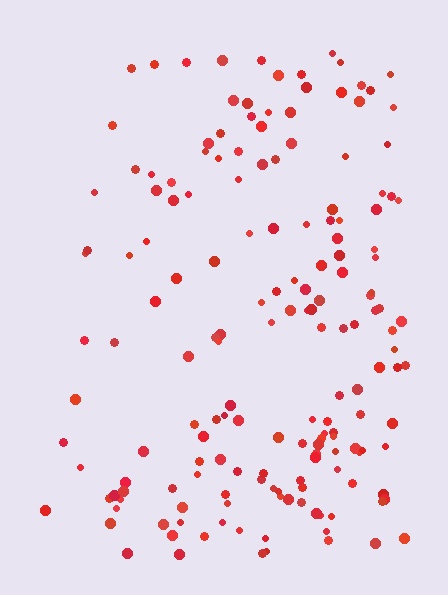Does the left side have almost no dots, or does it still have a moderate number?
Still a moderate number, just noticeably fewer than the right.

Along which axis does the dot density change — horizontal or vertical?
Horizontal.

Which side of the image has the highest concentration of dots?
The right.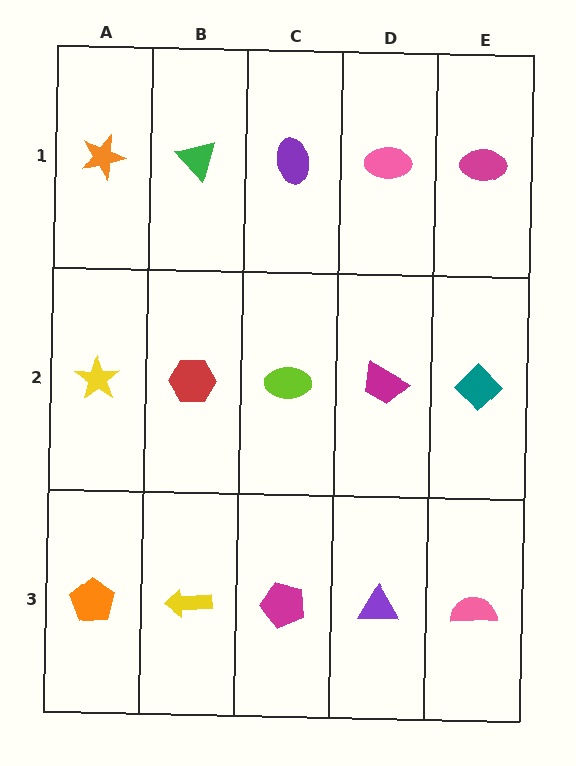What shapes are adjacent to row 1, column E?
A teal diamond (row 2, column E), a pink ellipse (row 1, column D).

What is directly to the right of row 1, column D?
A magenta ellipse.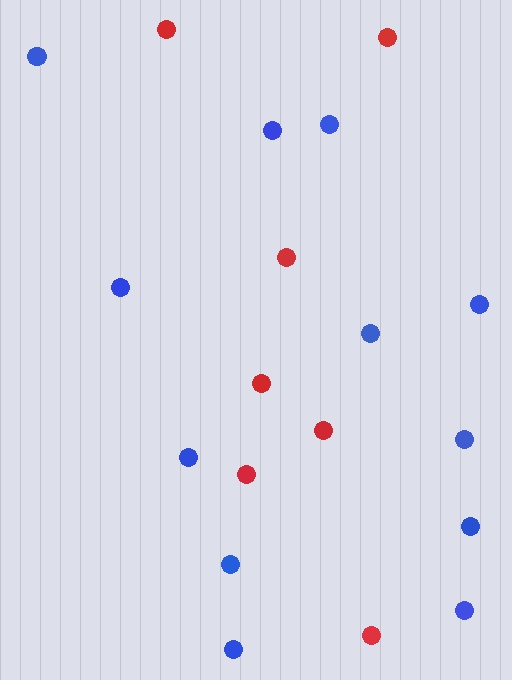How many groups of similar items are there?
There are 2 groups: one group of red circles (7) and one group of blue circles (12).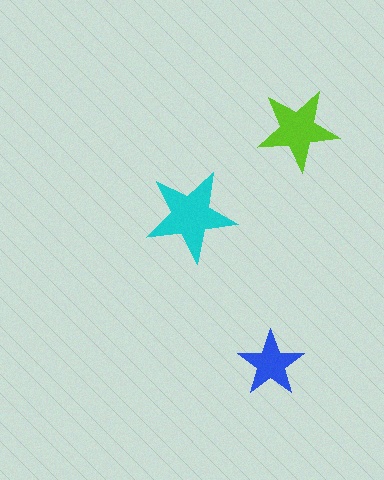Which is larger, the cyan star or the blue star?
The cyan one.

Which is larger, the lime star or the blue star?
The lime one.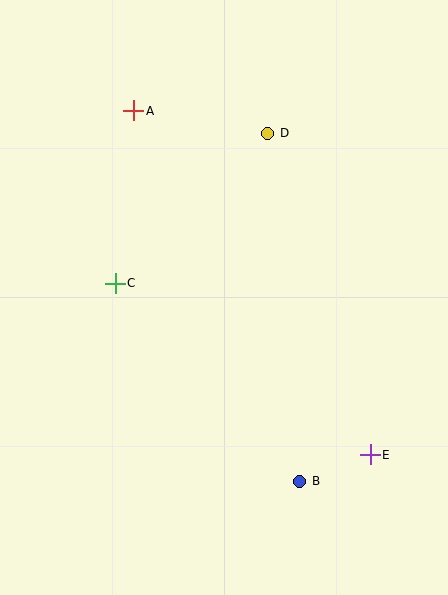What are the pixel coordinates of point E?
Point E is at (370, 455).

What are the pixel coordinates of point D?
Point D is at (268, 133).